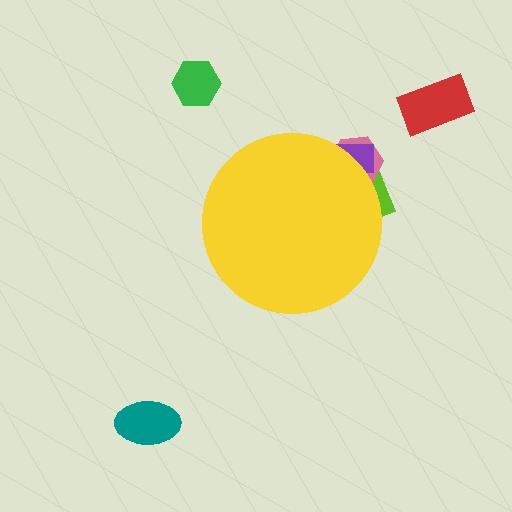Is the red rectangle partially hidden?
No, the red rectangle is fully visible.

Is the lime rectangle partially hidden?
Yes, the lime rectangle is partially hidden behind the yellow circle.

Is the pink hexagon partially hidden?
Yes, the pink hexagon is partially hidden behind the yellow circle.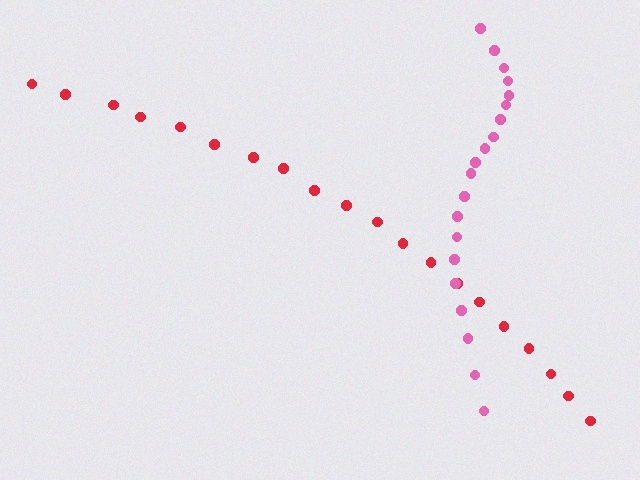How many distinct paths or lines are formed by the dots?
There are 2 distinct paths.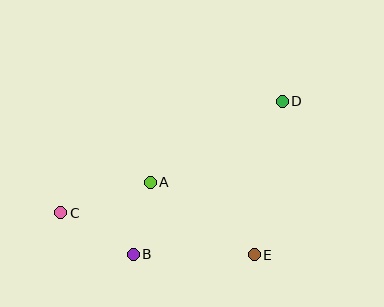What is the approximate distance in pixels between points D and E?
The distance between D and E is approximately 156 pixels.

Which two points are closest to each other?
Points A and B are closest to each other.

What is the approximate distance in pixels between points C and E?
The distance between C and E is approximately 198 pixels.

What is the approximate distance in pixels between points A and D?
The distance between A and D is approximately 155 pixels.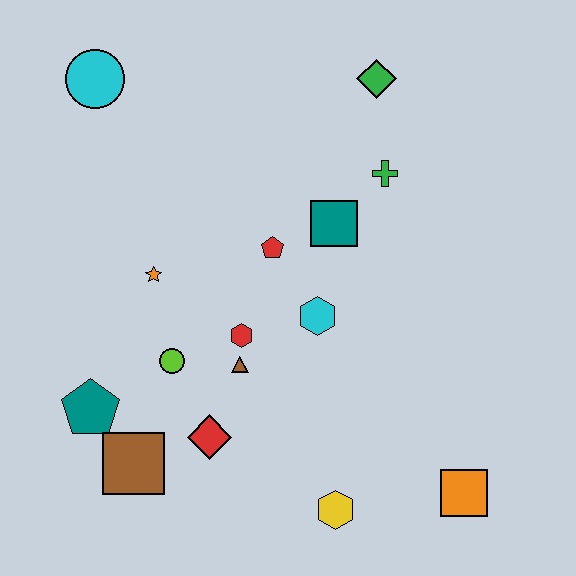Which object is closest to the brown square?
The teal pentagon is closest to the brown square.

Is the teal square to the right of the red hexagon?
Yes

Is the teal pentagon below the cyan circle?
Yes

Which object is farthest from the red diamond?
The green diamond is farthest from the red diamond.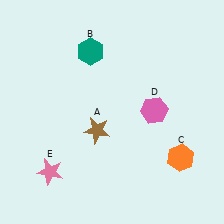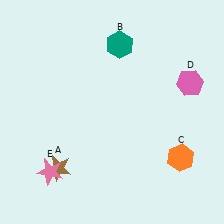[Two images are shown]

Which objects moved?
The objects that moved are: the brown star (A), the teal hexagon (B), the pink hexagon (D).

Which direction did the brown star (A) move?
The brown star (A) moved left.